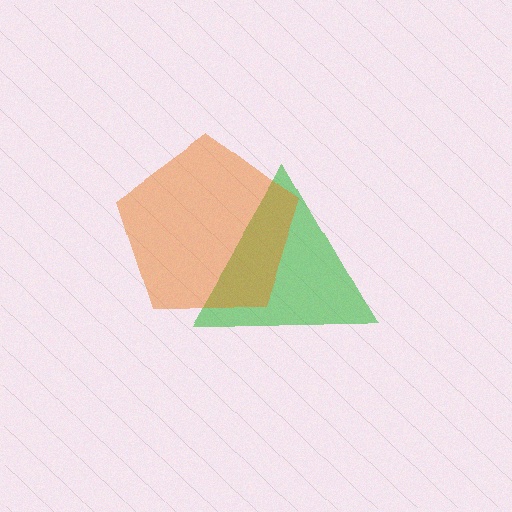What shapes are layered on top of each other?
The layered shapes are: a green triangle, an orange pentagon.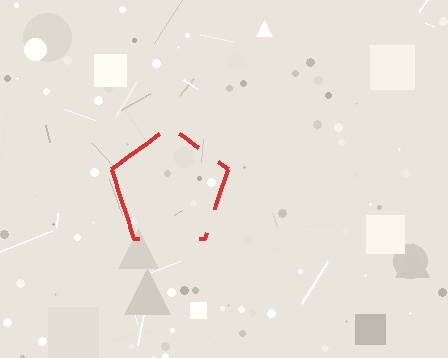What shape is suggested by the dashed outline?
The dashed outline suggests a pentagon.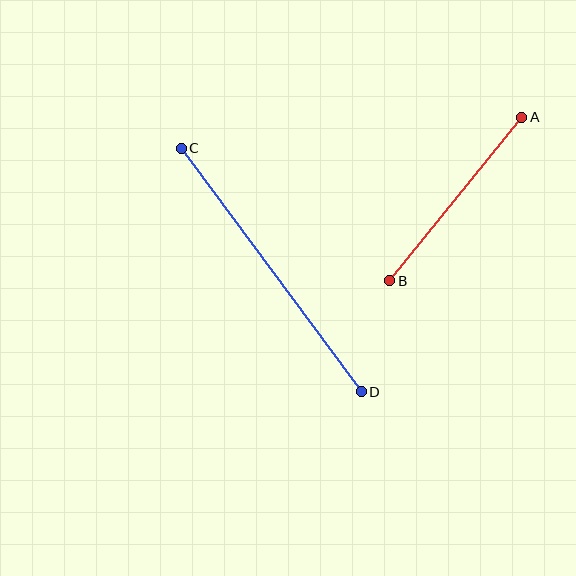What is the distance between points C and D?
The distance is approximately 303 pixels.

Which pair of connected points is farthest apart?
Points C and D are farthest apart.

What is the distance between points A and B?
The distance is approximately 210 pixels.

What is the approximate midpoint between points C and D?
The midpoint is at approximately (271, 270) pixels.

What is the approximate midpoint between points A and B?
The midpoint is at approximately (456, 199) pixels.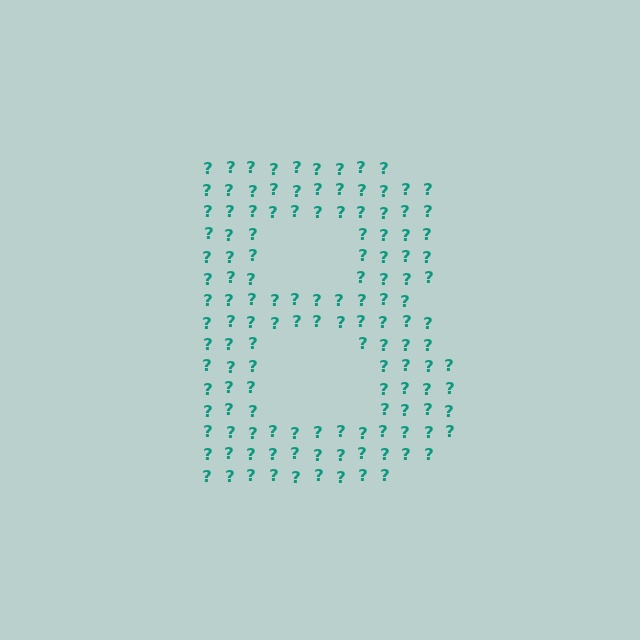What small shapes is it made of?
It is made of small question marks.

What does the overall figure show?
The overall figure shows the letter B.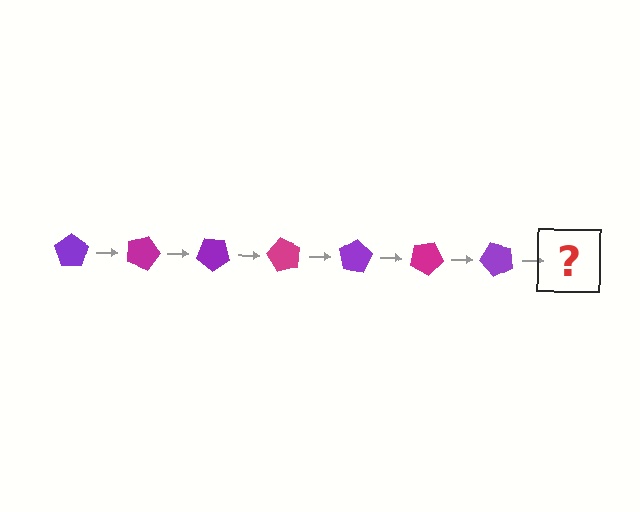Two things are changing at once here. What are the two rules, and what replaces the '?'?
The two rules are that it rotates 20 degrees each step and the color cycles through purple and magenta. The '?' should be a magenta pentagon, rotated 140 degrees from the start.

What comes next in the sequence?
The next element should be a magenta pentagon, rotated 140 degrees from the start.